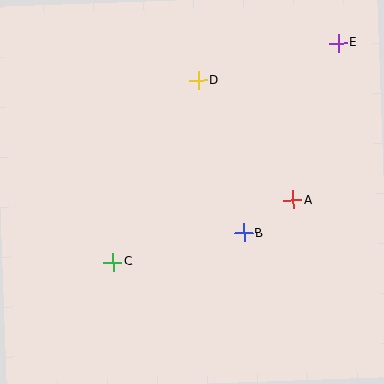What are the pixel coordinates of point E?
Point E is at (338, 43).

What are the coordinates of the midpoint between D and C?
The midpoint between D and C is at (156, 171).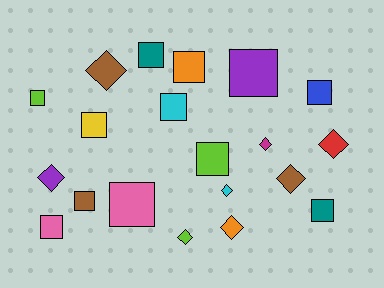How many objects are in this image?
There are 20 objects.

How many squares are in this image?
There are 12 squares.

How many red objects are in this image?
There is 1 red object.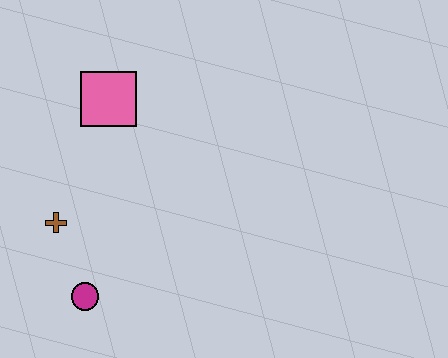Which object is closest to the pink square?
The brown cross is closest to the pink square.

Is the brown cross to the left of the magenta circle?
Yes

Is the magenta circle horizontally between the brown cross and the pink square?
Yes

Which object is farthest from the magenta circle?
The pink square is farthest from the magenta circle.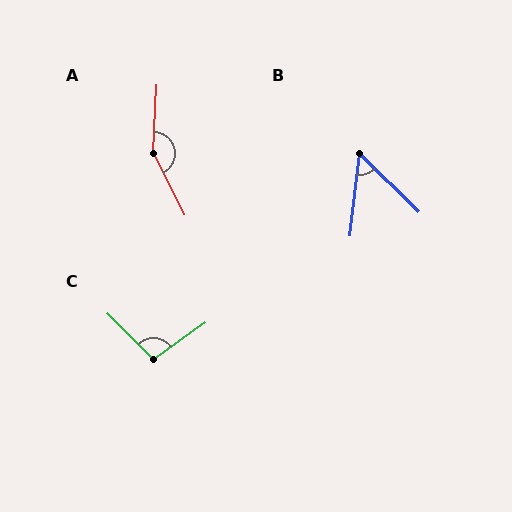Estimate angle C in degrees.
Approximately 99 degrees.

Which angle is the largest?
A, at approximately 151 degrees.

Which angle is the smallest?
B, at approximately 52 degrees.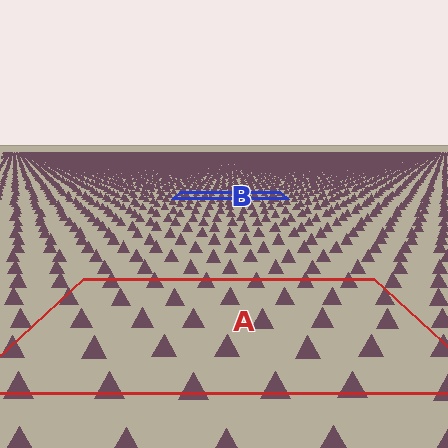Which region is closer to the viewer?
Region A is closer. The texture elements there are larger and more spread out.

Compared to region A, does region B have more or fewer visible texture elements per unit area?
Region B has more texture elements per unit area — they are packed more densely because it is farther away.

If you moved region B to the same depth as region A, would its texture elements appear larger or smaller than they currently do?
They would appear larger. At a closer depth, the same texture elements are projected at a bigger on-screen size.